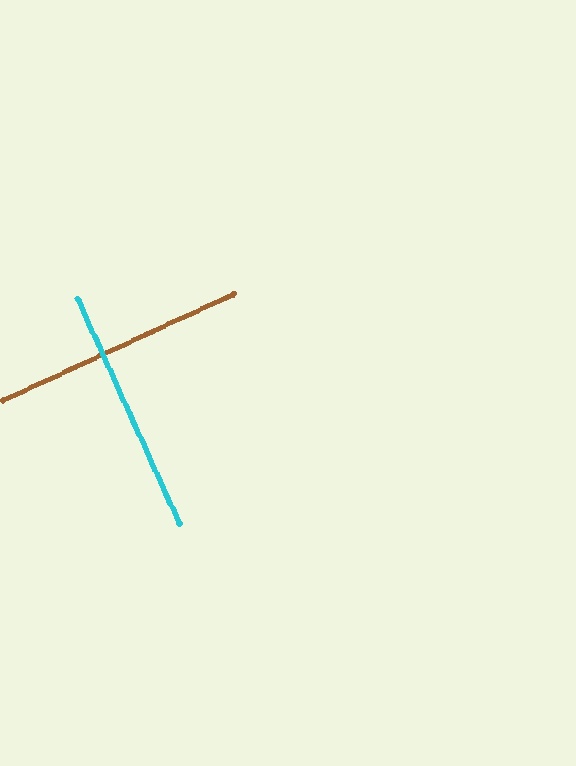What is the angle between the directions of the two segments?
Approximately 90 degrees.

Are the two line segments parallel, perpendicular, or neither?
Perpendicular — they meet at approximately 90°.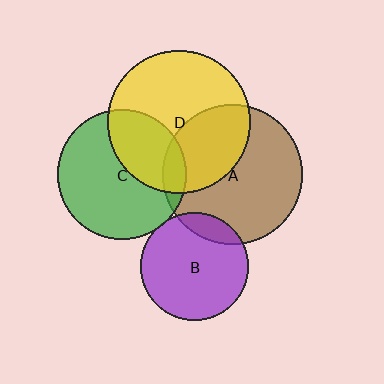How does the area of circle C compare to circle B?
Approximately 1.5 times.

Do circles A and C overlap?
Yes.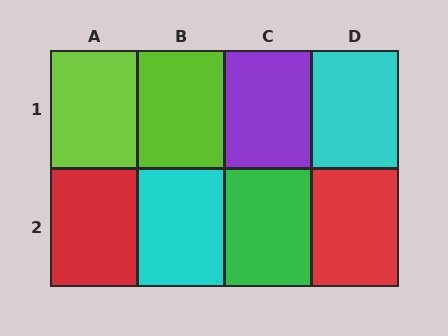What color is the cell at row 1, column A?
Lime.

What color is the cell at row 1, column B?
Lime.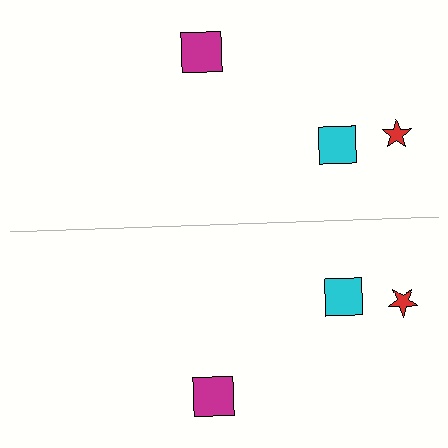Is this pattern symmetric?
Yes, this pattern has bilateral (reflection) symmetry.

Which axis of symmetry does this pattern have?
The pattern has a horizontal axis of symmetry running through the center of the image.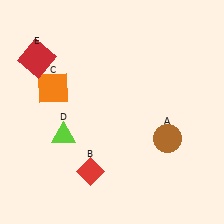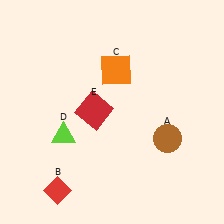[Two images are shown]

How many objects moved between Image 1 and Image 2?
3 objects moved between the two images.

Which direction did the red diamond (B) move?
The red diamond (B) moved left.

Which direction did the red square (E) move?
The red square (E) moved right.